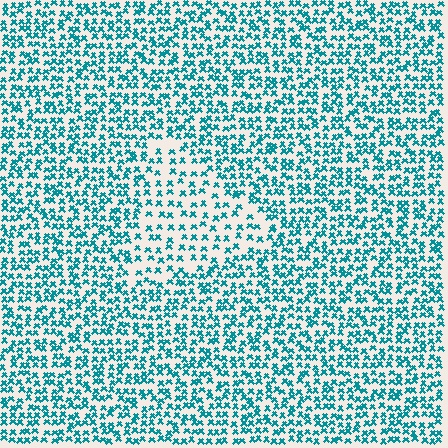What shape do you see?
I see a triangle.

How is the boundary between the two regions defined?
The boundary is defined by a change in element density (approximately 1.8x ratio). All elements are the same color, size, and shape.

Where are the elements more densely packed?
The elements are more densely packed outside the triangle boundary.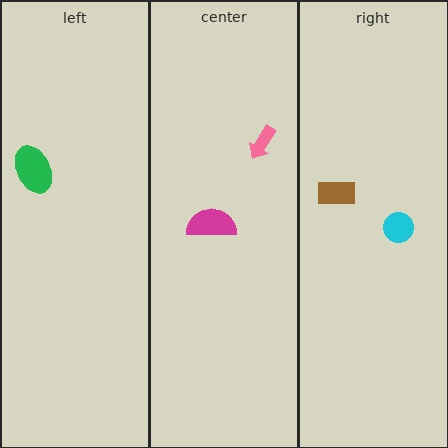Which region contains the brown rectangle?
The right region.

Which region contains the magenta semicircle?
The center region.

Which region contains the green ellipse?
The left region.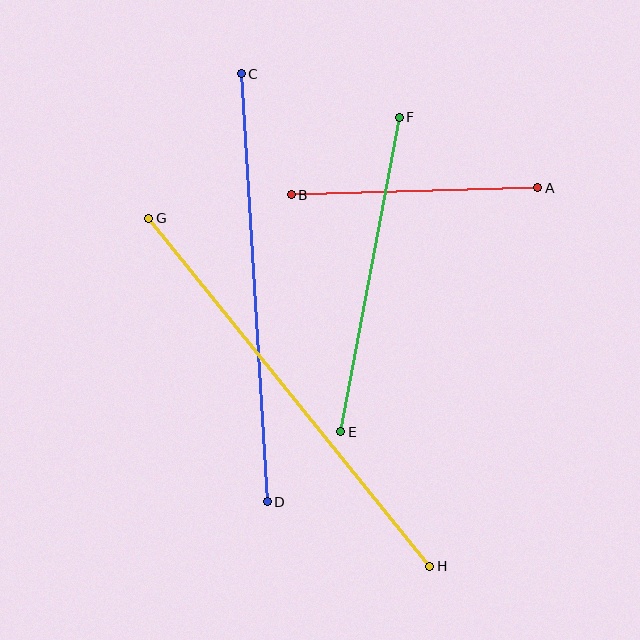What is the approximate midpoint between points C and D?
The midpoint is at approximately (254, 288) pixels.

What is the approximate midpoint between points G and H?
The midpoint is at approximately (289, 392) pixels.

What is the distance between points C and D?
The distance is approximately 429 pixels.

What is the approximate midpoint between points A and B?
The midpoint is at approximately (415, 191) pixels.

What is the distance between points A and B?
The distance is approximately 247 pixels.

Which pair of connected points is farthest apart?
Points G and H are farthest apart.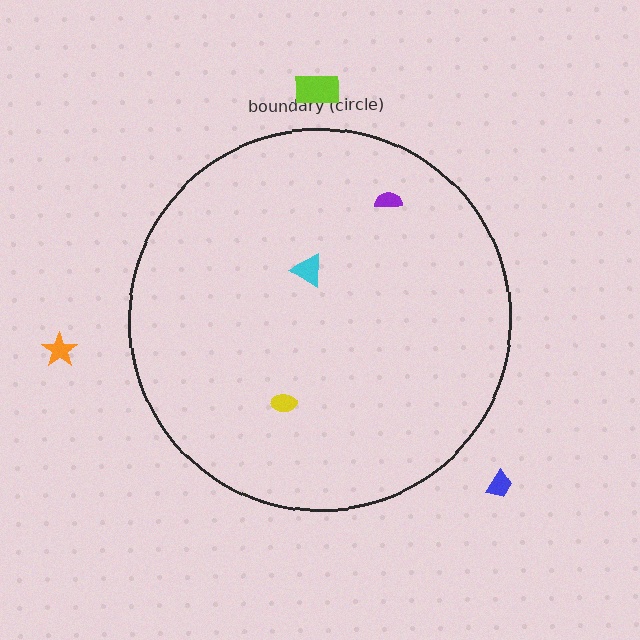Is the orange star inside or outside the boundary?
Outside.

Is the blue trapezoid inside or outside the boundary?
Outside.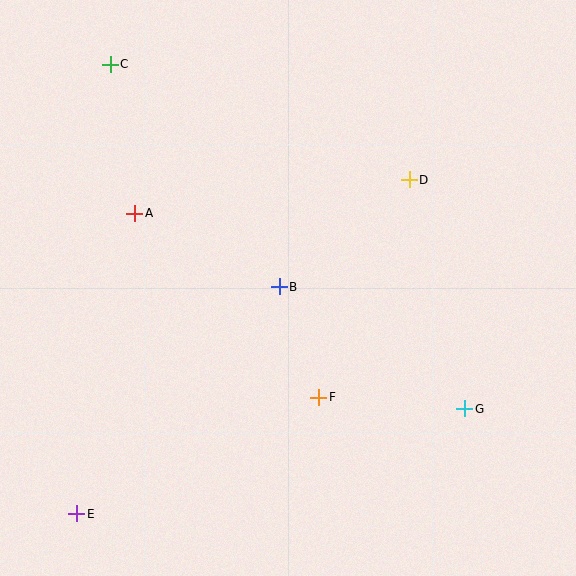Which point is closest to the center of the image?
Point B at (279, 287) is closest to the center.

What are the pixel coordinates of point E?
Point E is at (77, 514).